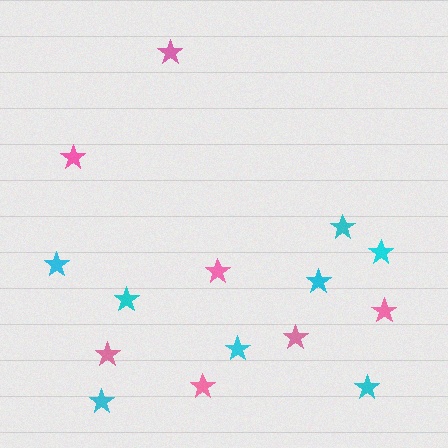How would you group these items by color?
There are 2 groups: one group of pink stars (7) and one group of cyan stars (8).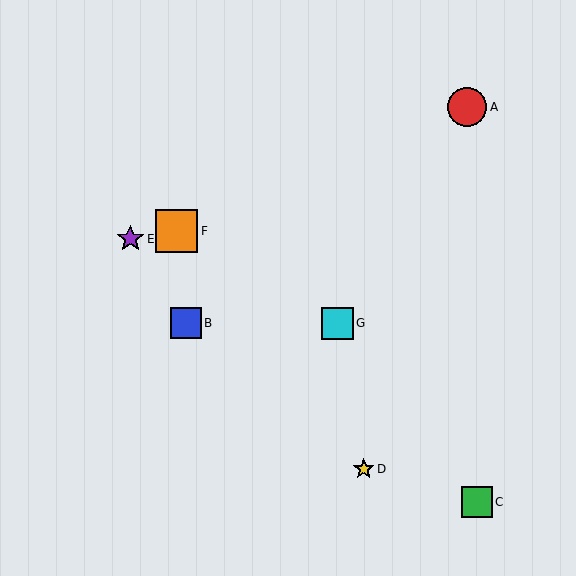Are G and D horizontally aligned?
No, G is at y≈323 and D is at y≈469.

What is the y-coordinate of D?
Object D is at y≈469.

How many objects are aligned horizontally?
2 objects (B, G) are aligned horizontally.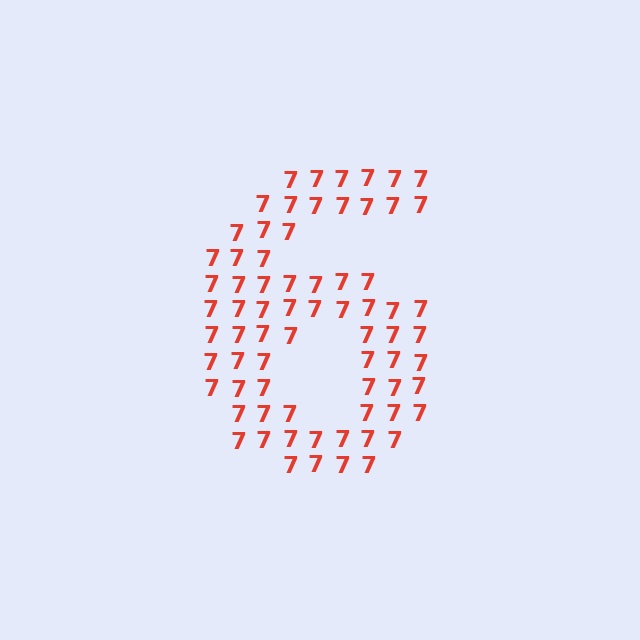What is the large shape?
The large shape is the digit 6.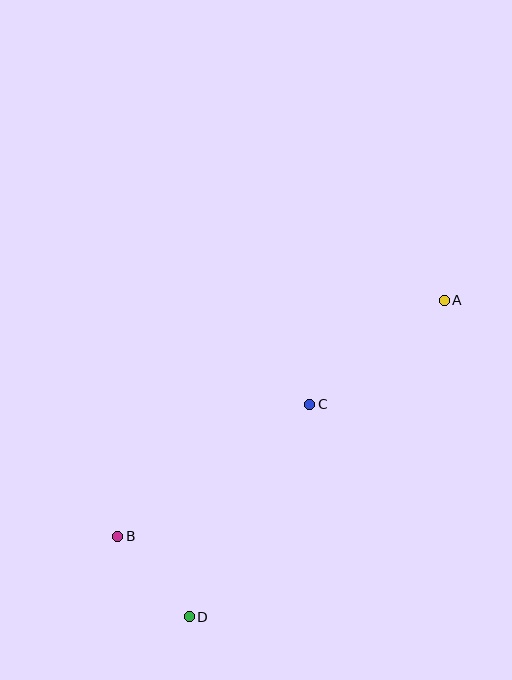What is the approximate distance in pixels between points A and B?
The distance between A and B is approximately 403 pixels.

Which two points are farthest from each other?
Points A and D are farthest from each other.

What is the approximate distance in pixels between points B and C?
The distance between B and C is approximately 233 pixels.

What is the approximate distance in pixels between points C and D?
The distance between C and D is approximately 244 pixels.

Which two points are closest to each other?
Points B and D are closest to each other.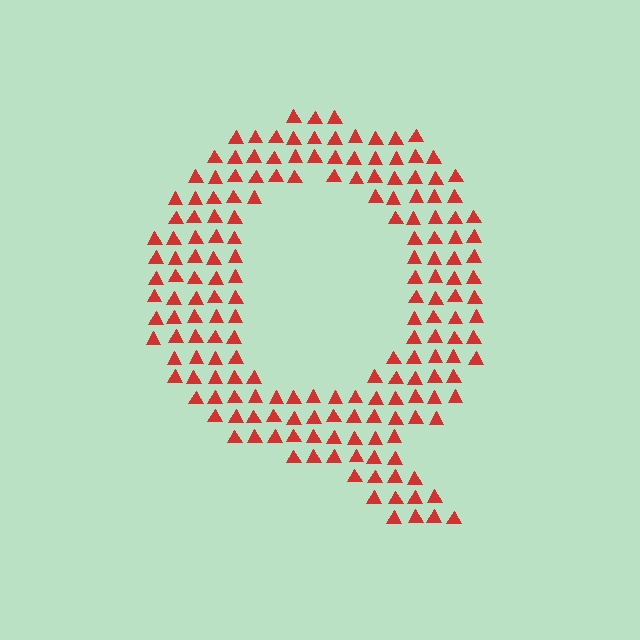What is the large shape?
The large shape is the letter Q.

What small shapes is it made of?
It is made of small triangles.